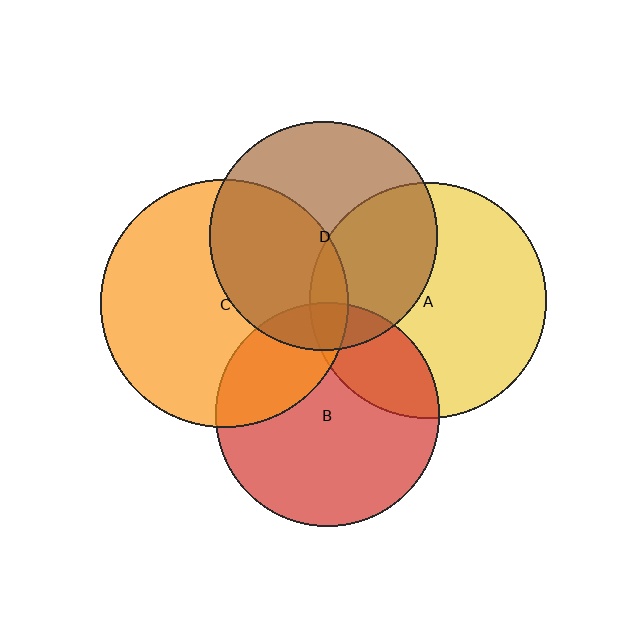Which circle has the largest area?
Circle C (orange).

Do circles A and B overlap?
Yes.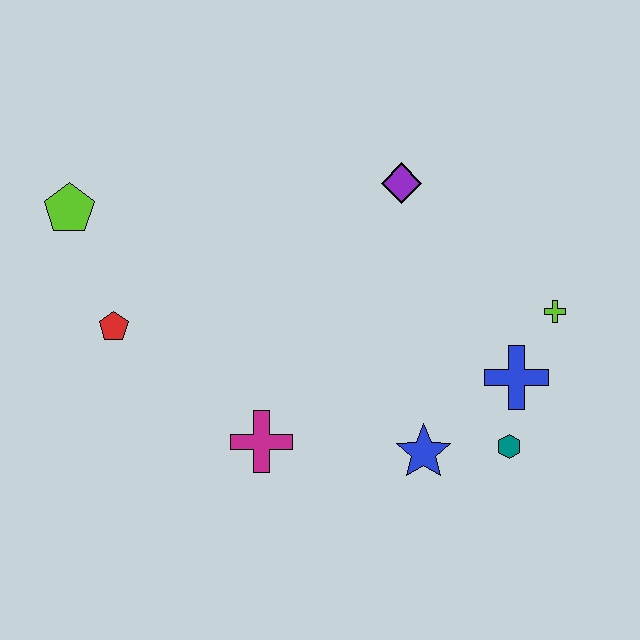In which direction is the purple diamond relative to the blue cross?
The purple diamond is above the blue cross.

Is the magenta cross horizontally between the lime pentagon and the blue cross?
Yes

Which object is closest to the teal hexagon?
The blue cross is closest to the teal hexagon.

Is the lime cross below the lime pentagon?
Yes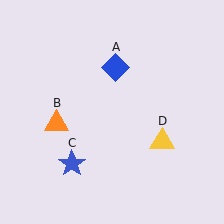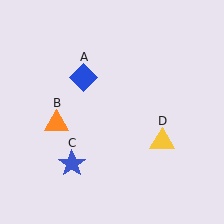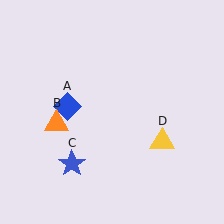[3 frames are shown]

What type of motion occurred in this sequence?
The blue diamond (object A) rotated counterclockwise around the center of the scene.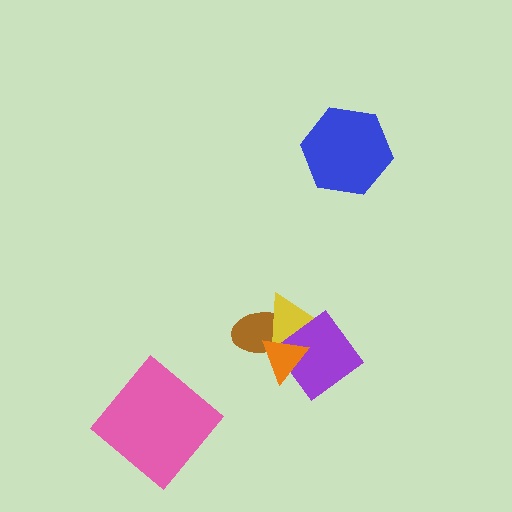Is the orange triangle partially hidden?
No, no other shape covers it.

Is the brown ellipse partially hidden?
Yes, it is partially covered by another shape.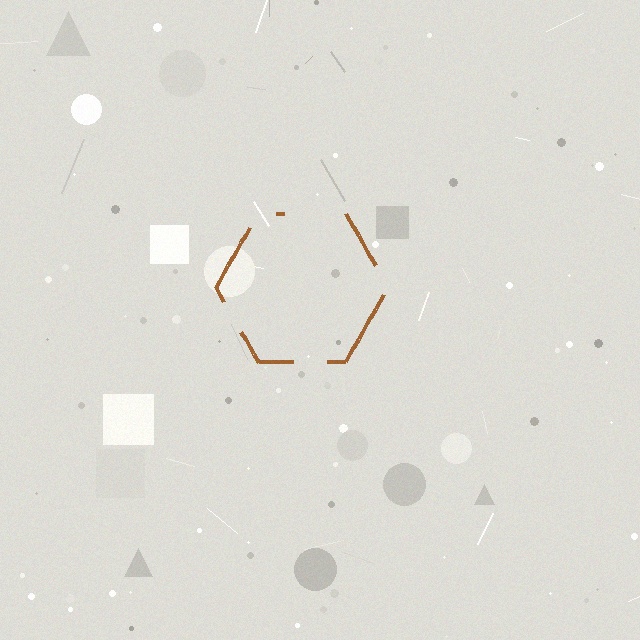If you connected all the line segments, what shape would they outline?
They would outline a hexagon.